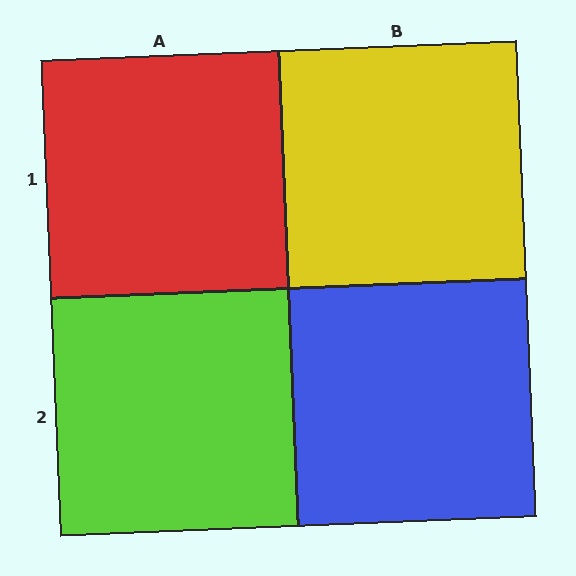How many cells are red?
1 cell is red.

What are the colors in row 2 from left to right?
Lime, blue.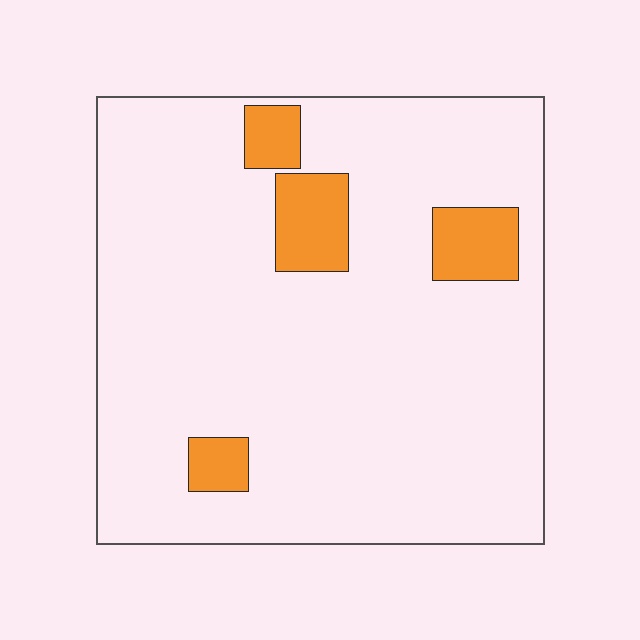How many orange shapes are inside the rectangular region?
4.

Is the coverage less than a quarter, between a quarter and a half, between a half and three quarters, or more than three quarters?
Less than a quarter.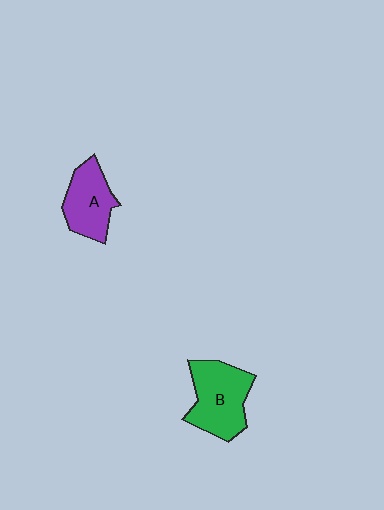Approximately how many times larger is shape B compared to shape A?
Approximately 1.3 times.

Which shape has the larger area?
Shape B (green).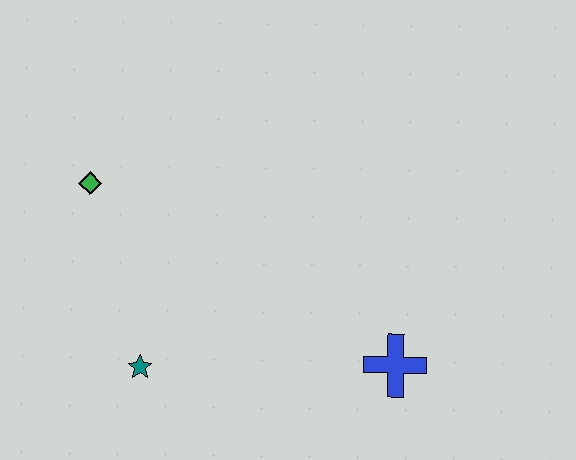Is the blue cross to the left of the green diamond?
No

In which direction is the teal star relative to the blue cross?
The teal star is to the left of the blue cross.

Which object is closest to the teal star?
The green diamond is closest to the teal star.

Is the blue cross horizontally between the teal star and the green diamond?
No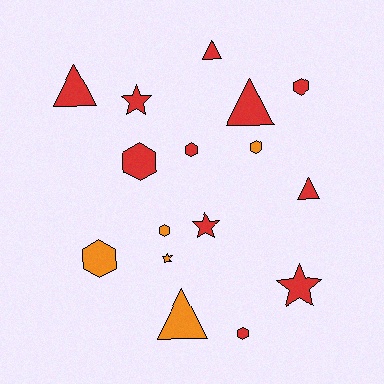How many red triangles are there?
There are 4 red triangles.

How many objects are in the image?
There are 16 objects.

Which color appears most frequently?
Red, with 11 objects.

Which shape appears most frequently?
Hexagon, with 7 objects.